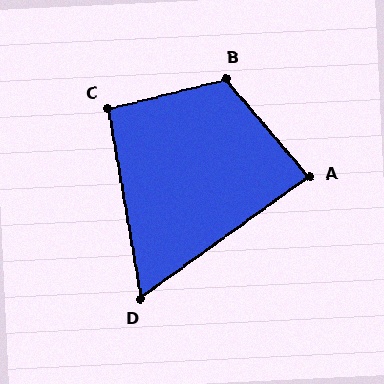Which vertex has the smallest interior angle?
D, at approximately 64 degrees.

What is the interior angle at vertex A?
Approximately 86 degrees (approximately right).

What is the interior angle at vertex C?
Approximately 94 degrees (approximately right).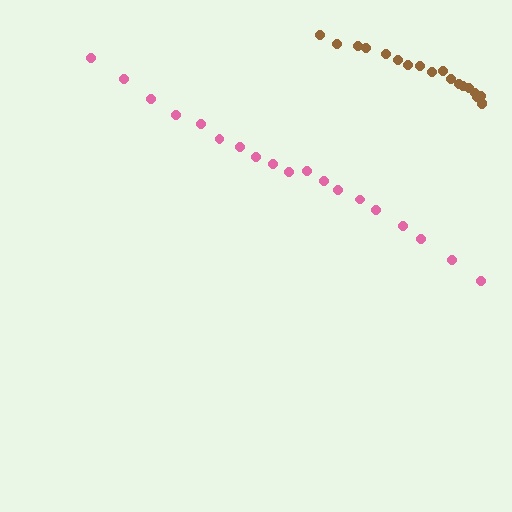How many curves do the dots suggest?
There are 2 distinct paths.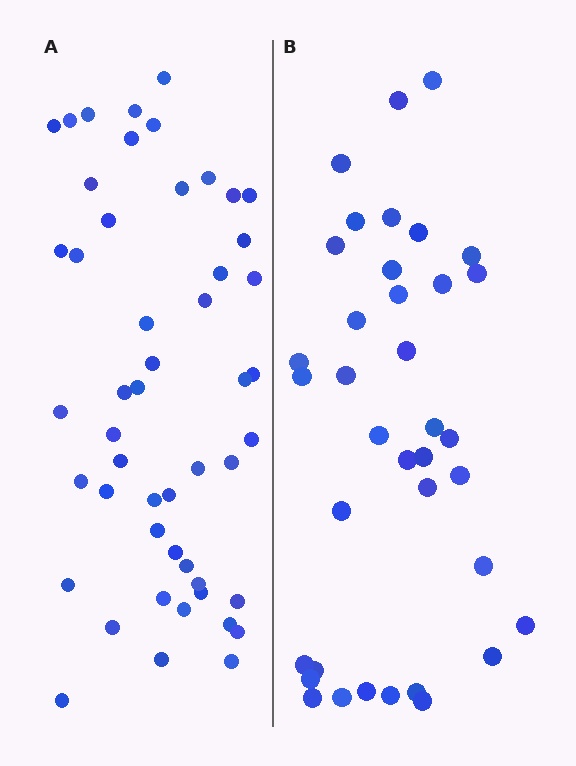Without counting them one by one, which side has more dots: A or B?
Region A (the left region) has more dots.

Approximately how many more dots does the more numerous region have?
Region A has approximately 15 more dots than region B.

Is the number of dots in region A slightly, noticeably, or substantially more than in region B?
Region A has noticeably more, but not dramatically so. The ratio is roughly 1.4 to 1.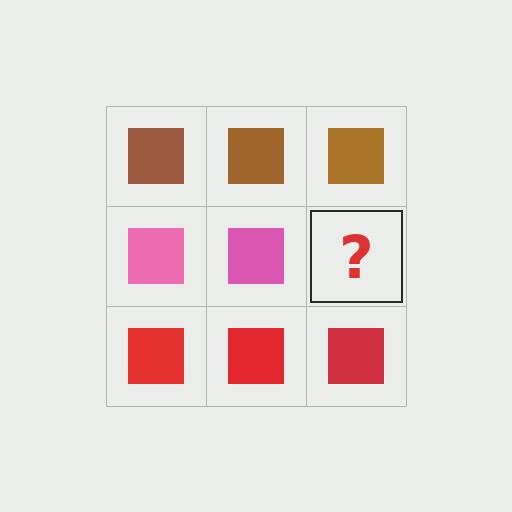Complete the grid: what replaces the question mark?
The question mark should be replaced with a pink square.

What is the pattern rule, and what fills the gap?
The rule is that each row has a consistent color. The gap should be filled with a pink square.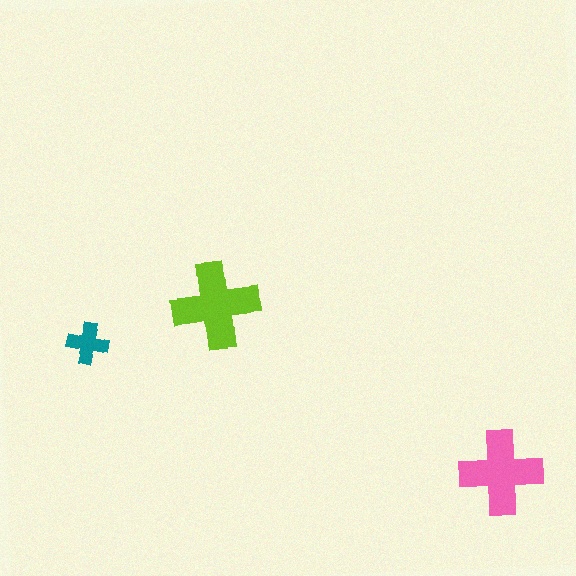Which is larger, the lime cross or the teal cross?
The lime one.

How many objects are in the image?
There are 3 objects in the image.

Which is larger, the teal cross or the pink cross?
The pink one.